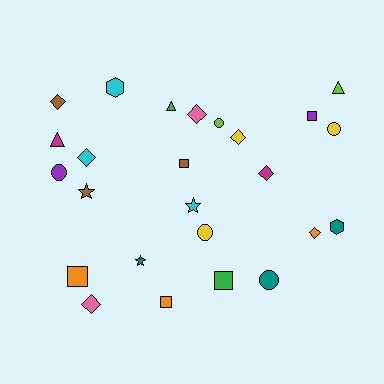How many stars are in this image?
There are 3 stars.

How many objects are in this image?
There are 25 objects.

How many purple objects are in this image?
There are 2 purple objects.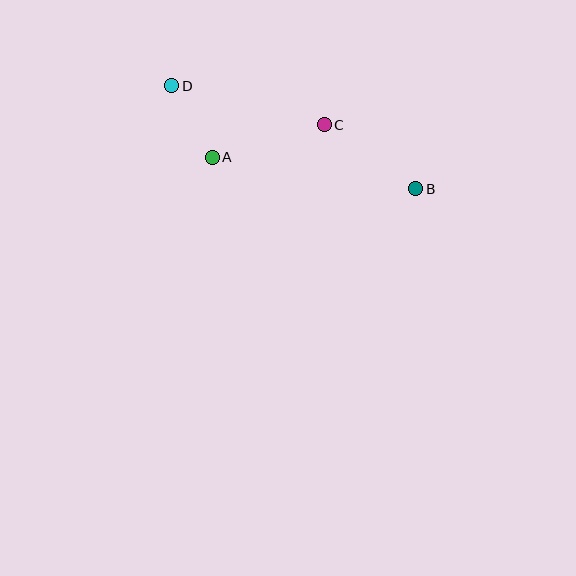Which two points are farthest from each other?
Points B and D are farthest from each other.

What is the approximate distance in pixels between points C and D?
The distance between C and D is approximately 157 pixels.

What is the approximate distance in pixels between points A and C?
The distance between A and C is approximately 116 pixels.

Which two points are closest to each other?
Points A and D are closest to each other.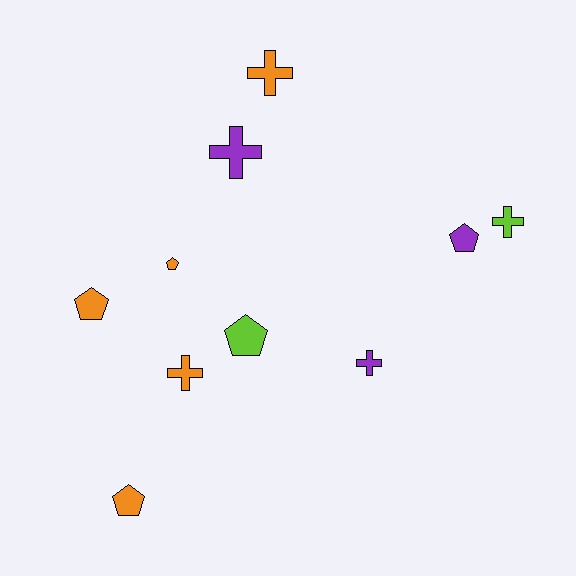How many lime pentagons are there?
There is 1 lime pentagon.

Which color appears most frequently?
Orange, with 5 objects.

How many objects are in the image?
There are 10 objects.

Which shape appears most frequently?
Cross, with 5 objects.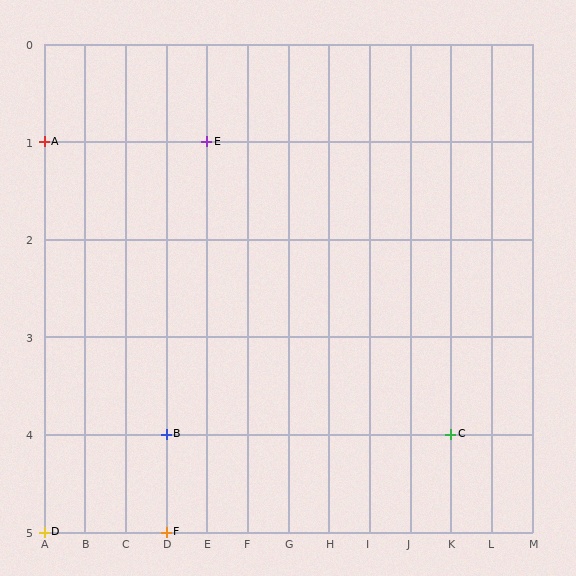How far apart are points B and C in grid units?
Points B and C are 7 columns apart.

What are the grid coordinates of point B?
Point B is at grid coordinates (D, 4).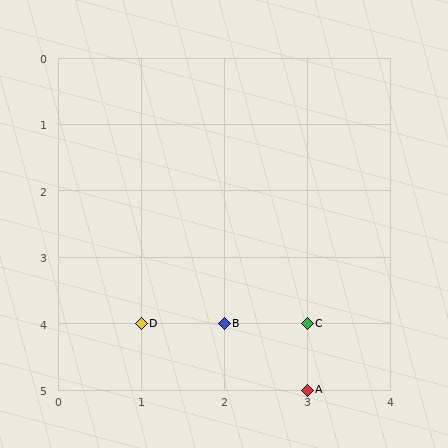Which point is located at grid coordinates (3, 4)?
Point C is at (3, 4).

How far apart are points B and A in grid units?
Points B and A are 1 column and 1 row apart (about 1.4 grid units diagonally).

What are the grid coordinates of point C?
Point C is at grid coordinates (3, 4).